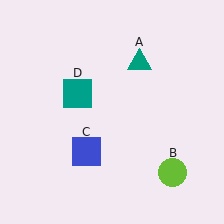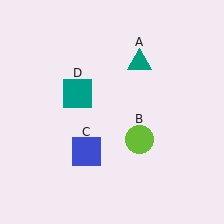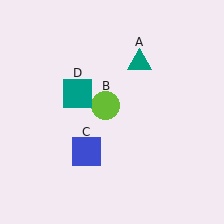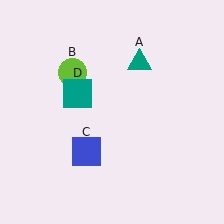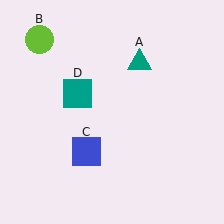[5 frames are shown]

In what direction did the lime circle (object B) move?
The lime circle (object B) moved up and to the left.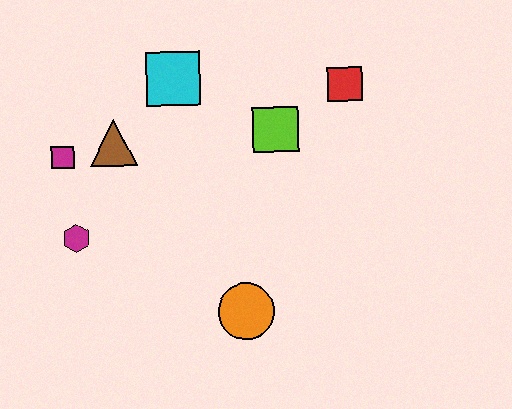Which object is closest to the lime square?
The red square is closest to the lime square.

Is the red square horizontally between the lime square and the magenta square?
No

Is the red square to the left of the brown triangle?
No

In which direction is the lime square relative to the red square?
The lime square is to the left of the red square.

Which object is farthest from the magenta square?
The red square is farthest from the magenta square.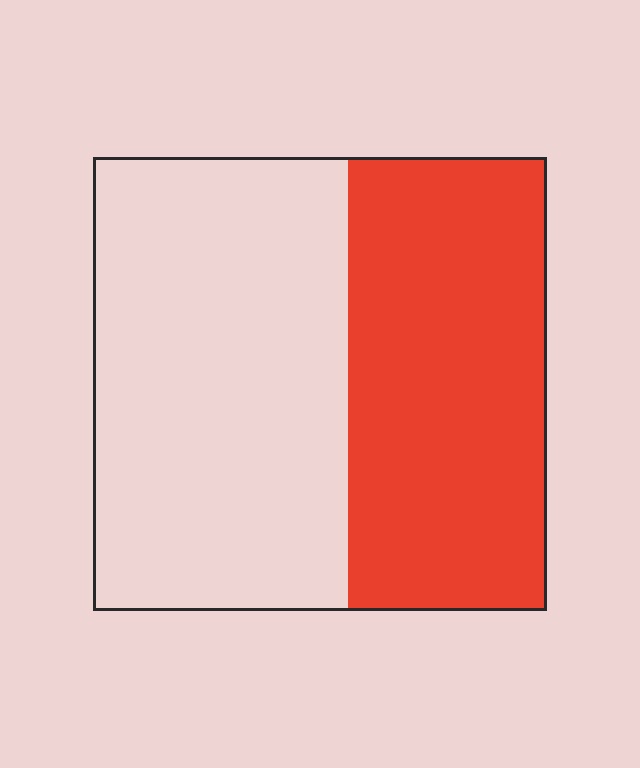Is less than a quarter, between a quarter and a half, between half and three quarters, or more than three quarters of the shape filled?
Between a quarter and a half.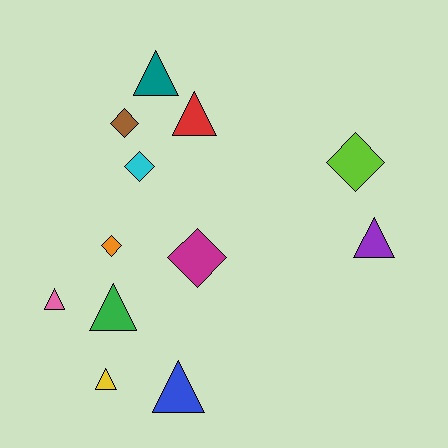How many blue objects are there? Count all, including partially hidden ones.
There is 1 blue object.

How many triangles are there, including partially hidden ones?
There are 7 triangles.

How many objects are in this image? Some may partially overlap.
There are 12 objects.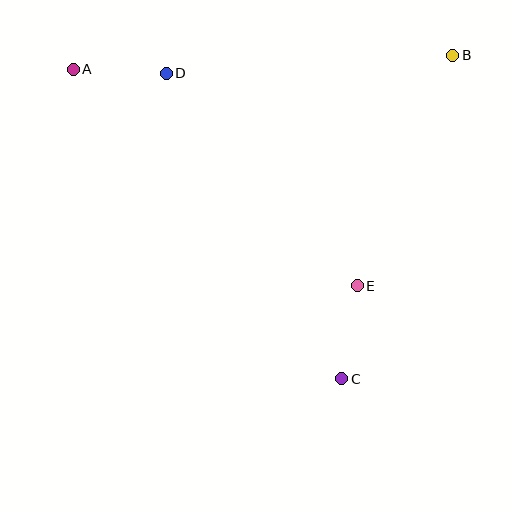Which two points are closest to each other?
Points A and D are closest to each other.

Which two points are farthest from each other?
Points A and C are farthest from each other.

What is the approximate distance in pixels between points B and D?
The distance between B and D is approximately 287 pixels.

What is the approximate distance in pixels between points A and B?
The distance between A and B is approximately 380 pixels.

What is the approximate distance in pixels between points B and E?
The distance between B and E is approximately 249 pixels.